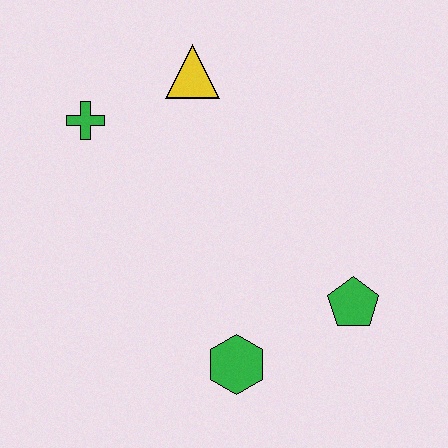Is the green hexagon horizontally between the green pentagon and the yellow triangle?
Yes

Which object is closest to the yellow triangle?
The green cross is closest to the yellow triangle.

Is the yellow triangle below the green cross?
No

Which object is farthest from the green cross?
The green pentagon is farthest from the green cross.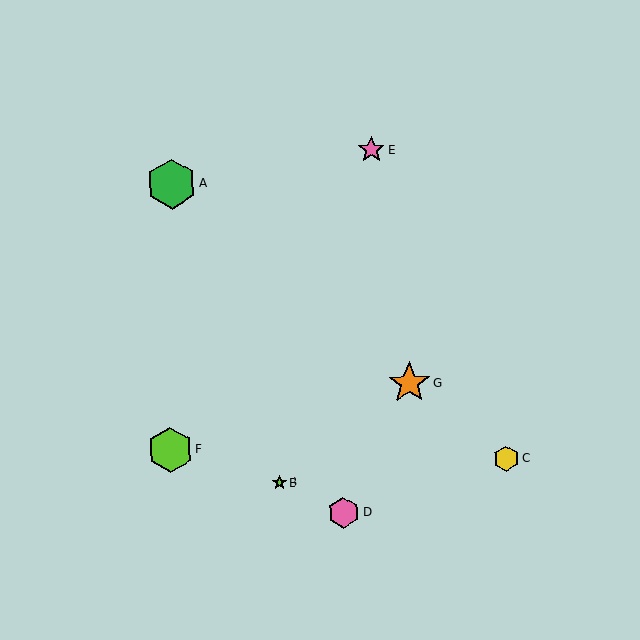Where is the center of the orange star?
The center of the orange star is at (409, 383).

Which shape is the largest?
The green hexagon (labeled A) is the largest.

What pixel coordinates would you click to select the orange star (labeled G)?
Click at (409, 383) to select the orange star G.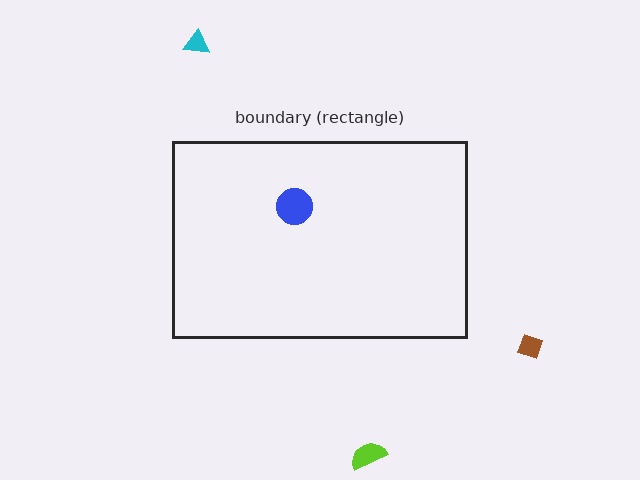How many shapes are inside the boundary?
1 inside, 3 outside.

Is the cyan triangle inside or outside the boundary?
Outside.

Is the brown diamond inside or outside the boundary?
Outside.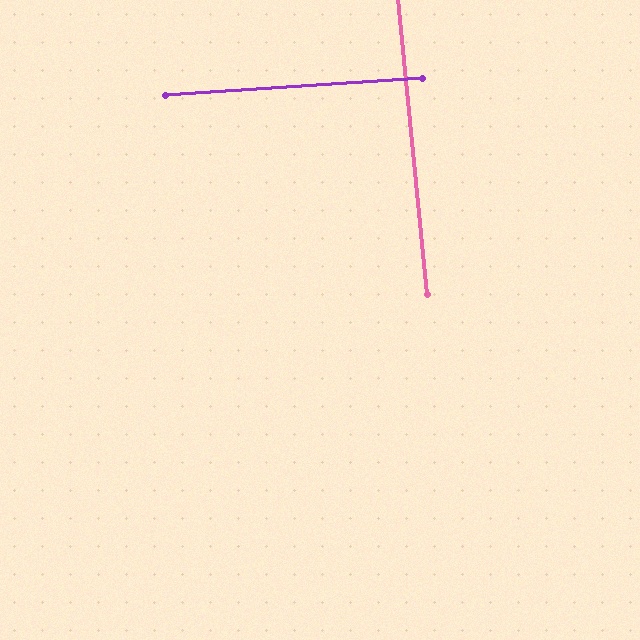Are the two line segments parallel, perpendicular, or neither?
Perpendicular — they meet at approximately 88°.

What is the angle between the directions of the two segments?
Approximately 88 degrees.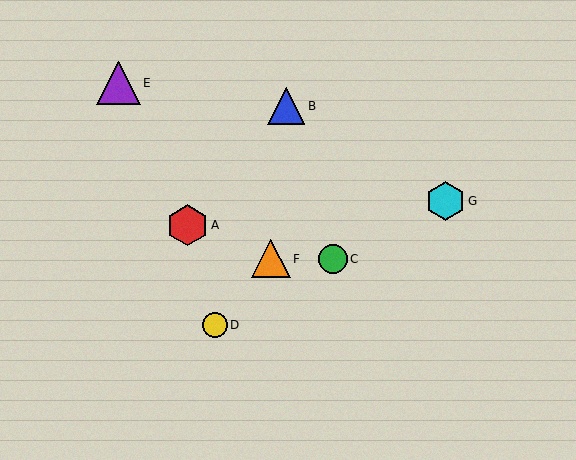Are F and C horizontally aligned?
Yes, both are at y≈259.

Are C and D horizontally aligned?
No, C is at y≈259 and D is at y≈325.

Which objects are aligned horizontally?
Objects C, F are aligned horizontally.